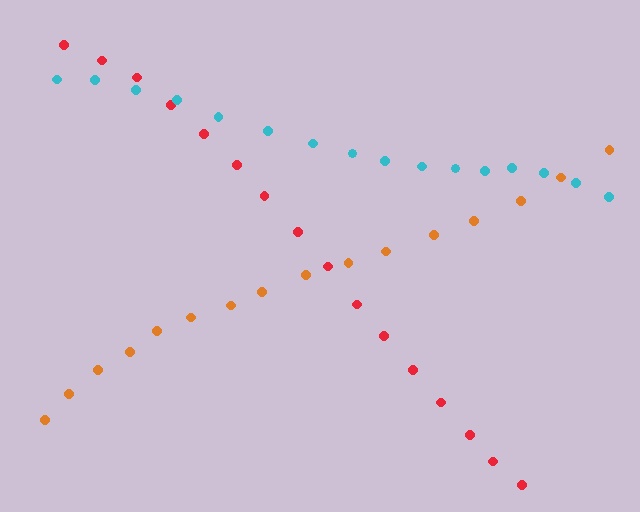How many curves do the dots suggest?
There are 3 distinct paths.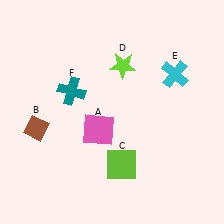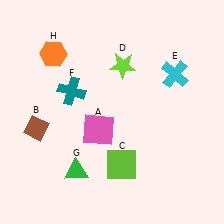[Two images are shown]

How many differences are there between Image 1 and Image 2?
There are 2 differences between the two images.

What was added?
A green triangle (G), an orange hexagon (H) were added in Image 2.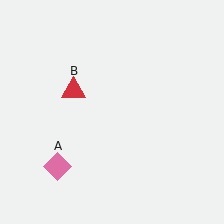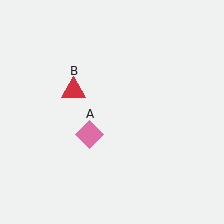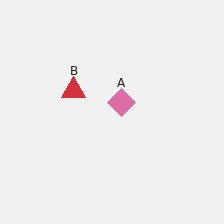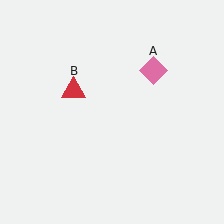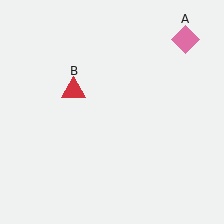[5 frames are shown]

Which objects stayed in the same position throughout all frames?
Red triangle (object B) remained stationary.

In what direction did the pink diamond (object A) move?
The pink diamond (object A) moved up and to the right.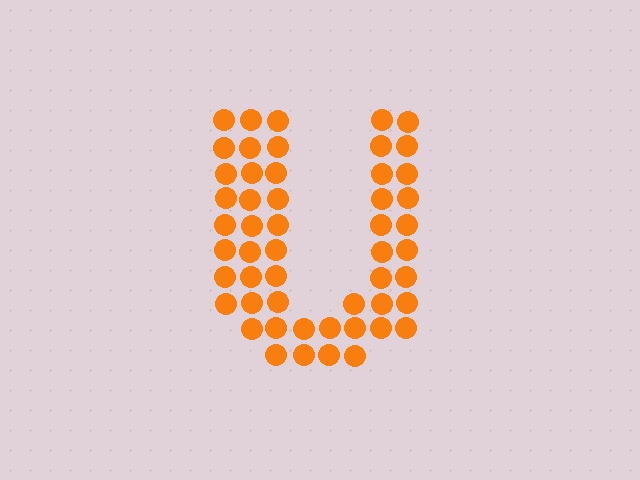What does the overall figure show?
The overall figure shows the letter U.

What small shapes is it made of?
It is made of small circles.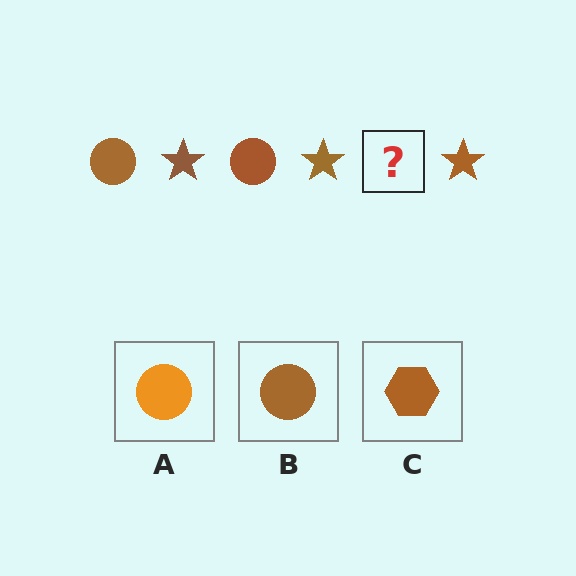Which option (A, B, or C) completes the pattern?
B.